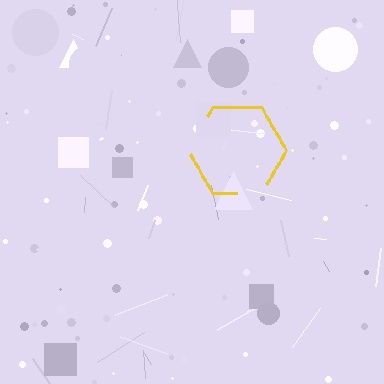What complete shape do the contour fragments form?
The contour fragments form a hexagon.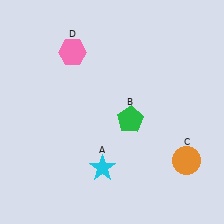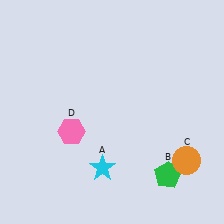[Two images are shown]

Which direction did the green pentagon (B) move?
The green pentagon (B) moved down.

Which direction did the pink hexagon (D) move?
The pink hexagon (D) moved down.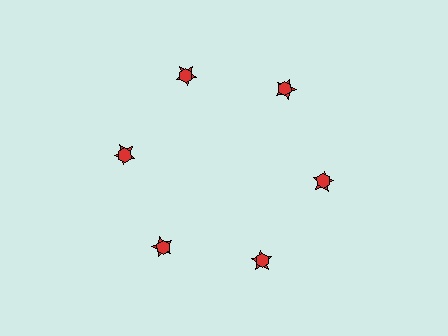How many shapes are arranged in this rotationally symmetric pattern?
There are 12 shapes, arranged in 6 groups of 2.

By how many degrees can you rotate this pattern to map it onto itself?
The pattern maps onto itself every 60 degrees of rotation.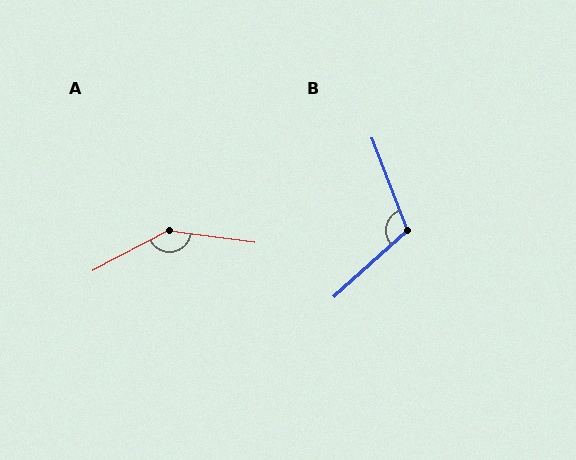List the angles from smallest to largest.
B (111°), A (145°).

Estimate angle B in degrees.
Approximately 111 degrees.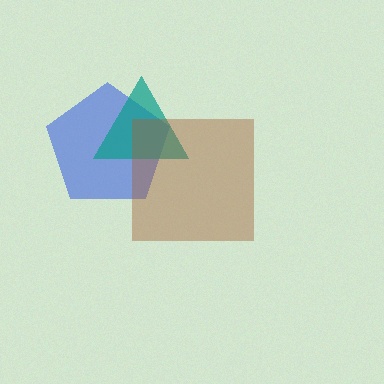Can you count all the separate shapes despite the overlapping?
Yes, there are 3 separate shapes.